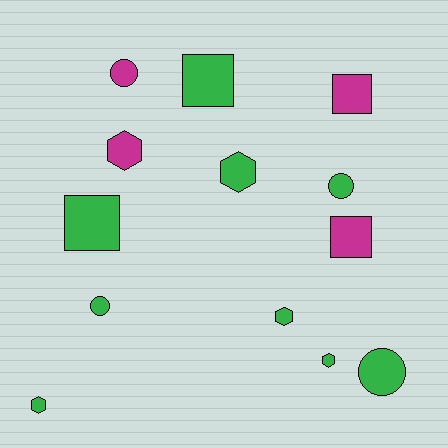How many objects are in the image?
There are 13 objects.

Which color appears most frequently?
Green, with 9 objects.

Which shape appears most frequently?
Hexagon, with 5 objects.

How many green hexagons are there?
There are 4 green hexagons.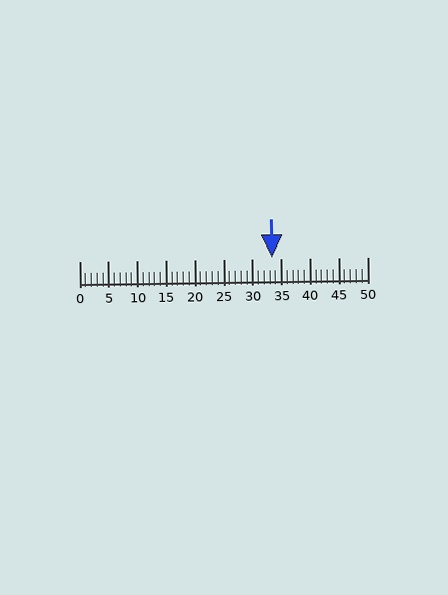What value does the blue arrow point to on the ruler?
The blue arrow points to approximately 33.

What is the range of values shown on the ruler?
The ruler shows values from 0 to 50.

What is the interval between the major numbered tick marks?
The major tick marks are spaced 5 units apart.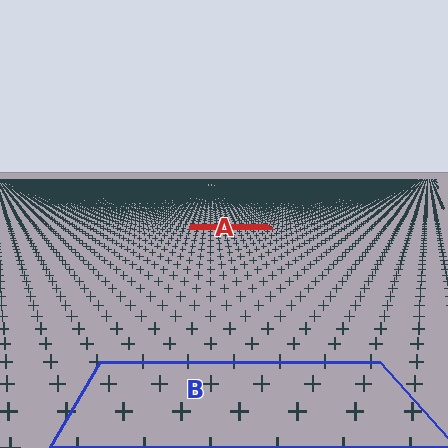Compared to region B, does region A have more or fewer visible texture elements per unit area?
Region A has more texture elements per unit area — they are packed more densely because it is farther away.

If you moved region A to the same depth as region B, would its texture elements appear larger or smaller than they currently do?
They would appear larger. At a closer depth, the same texture elements are projected at a bigger on-screen size.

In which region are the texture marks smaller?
The texture marks are smaller in region A, because it is farther away.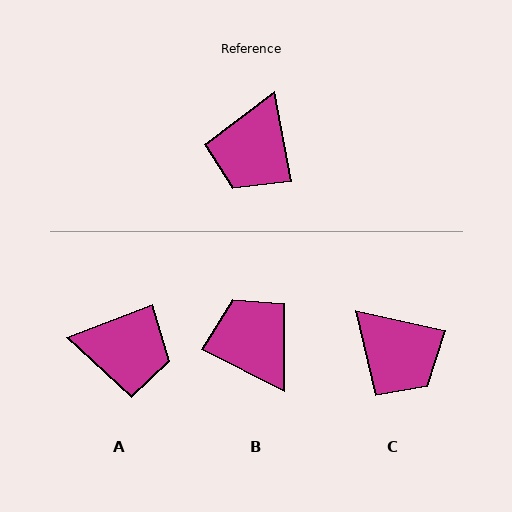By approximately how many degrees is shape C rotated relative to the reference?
Approximately 67 degrees counter-clockwise.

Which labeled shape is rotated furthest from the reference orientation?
B, about 128 degrees away.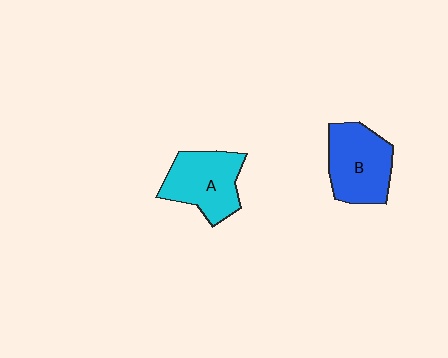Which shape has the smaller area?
Shape A (cyan).